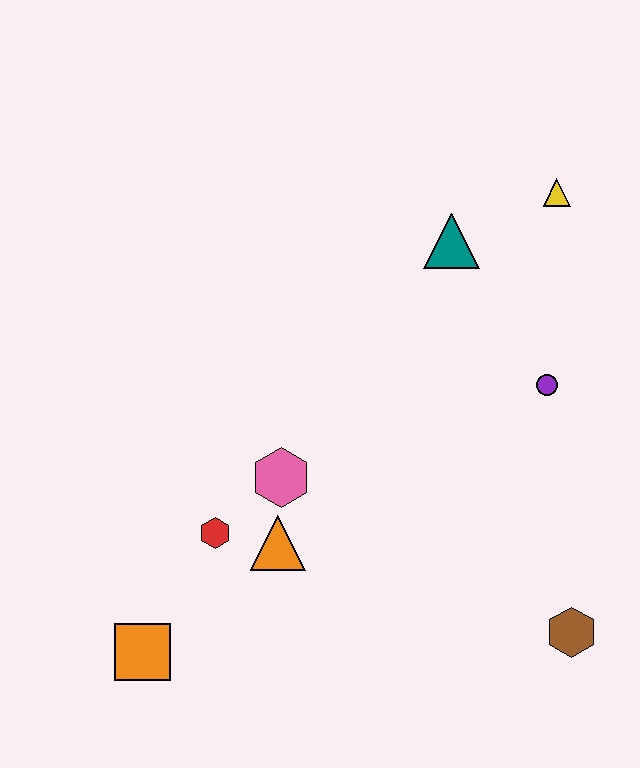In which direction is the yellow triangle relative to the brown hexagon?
The yellow triangle is above the brown hexagon.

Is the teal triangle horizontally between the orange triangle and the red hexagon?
No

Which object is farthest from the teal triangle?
The orange square is farthest from the teal triangle.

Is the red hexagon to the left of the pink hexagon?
Yes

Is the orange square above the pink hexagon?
No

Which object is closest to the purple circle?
The teal triangle is closest to the purple circle.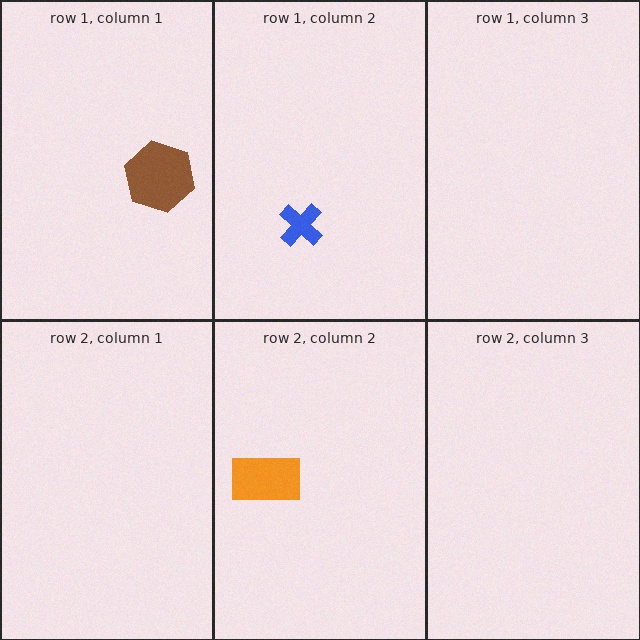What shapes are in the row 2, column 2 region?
The orange rectangle.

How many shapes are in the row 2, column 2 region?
1.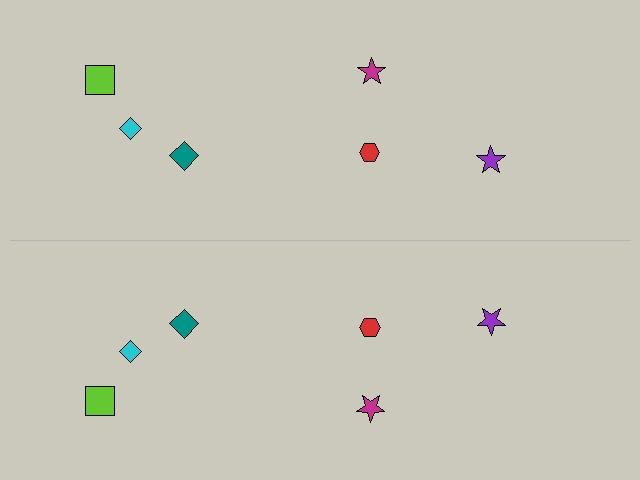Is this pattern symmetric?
Yes, this pattern has bilateral (reflection) symmetry.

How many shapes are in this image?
There are 12 shapes in this image.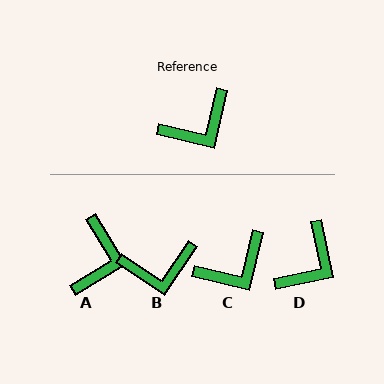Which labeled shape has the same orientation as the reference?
C.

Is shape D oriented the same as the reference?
No, it is off by about 26 degrees.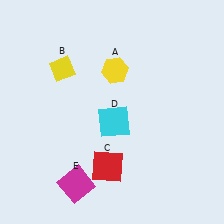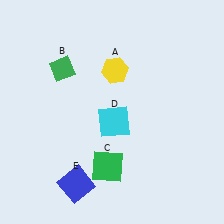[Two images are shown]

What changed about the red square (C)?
In Image 1, C is red. In Image 2, it changed to green.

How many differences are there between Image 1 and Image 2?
There are 3 differences between the two images.